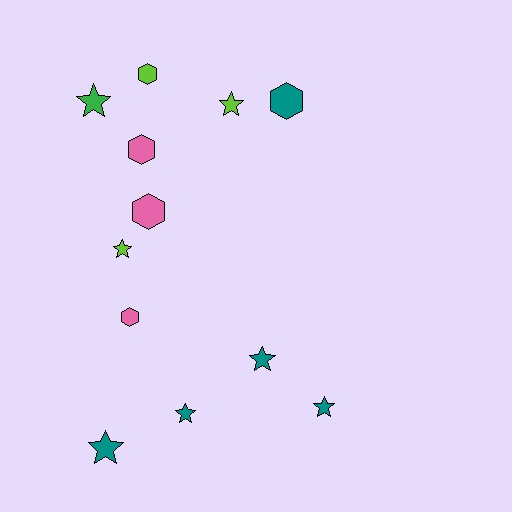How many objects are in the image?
There are 12 objects.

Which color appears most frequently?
Teal, with 5 objects.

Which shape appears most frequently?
Star, with 7 objects.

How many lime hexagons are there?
There is 1 lime hexagon.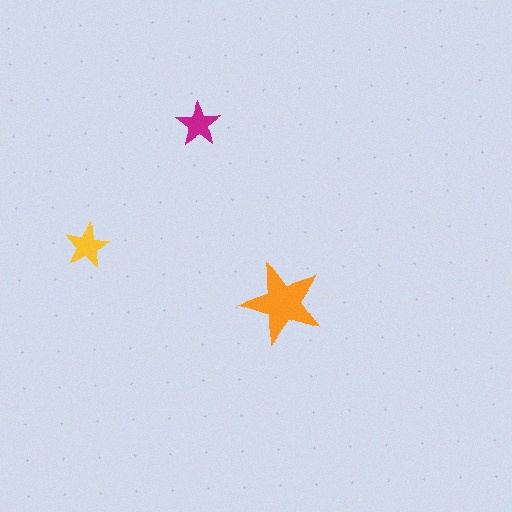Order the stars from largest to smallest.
the orange one, the yellow one, the magenta one.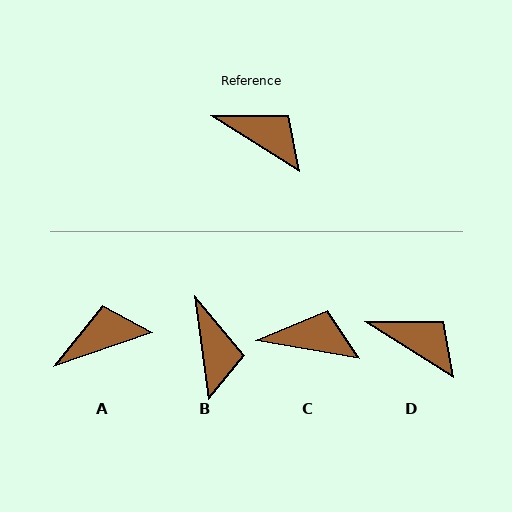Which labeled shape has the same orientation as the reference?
D.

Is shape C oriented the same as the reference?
No, it is off by about 22 degrees.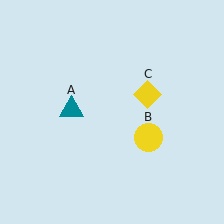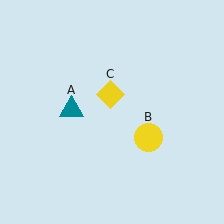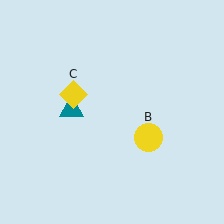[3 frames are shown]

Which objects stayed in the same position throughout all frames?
Teal triangle (object A) and yellow circle (object B) remained stationary.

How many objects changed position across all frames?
1 object changed position: yellow diamond (object C).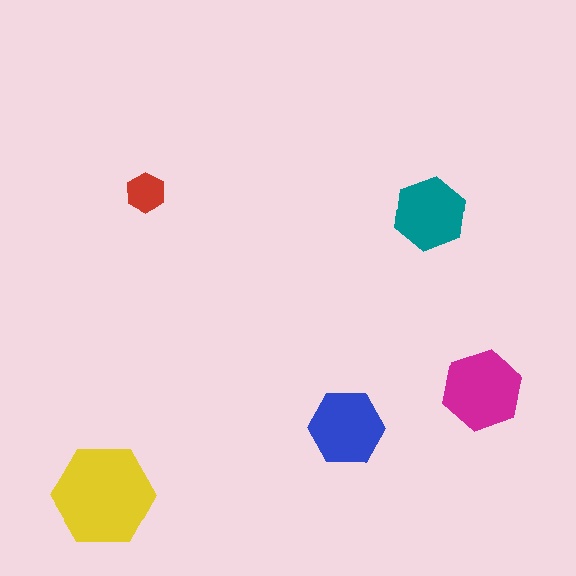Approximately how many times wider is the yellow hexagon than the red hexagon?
About 2.5 times wider.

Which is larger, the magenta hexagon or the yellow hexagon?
The yellow one.